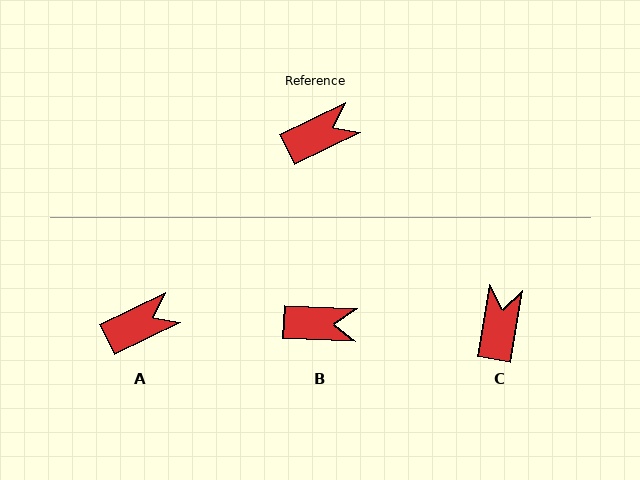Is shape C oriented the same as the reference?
No, it is off by about 54 degrees.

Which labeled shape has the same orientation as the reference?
A.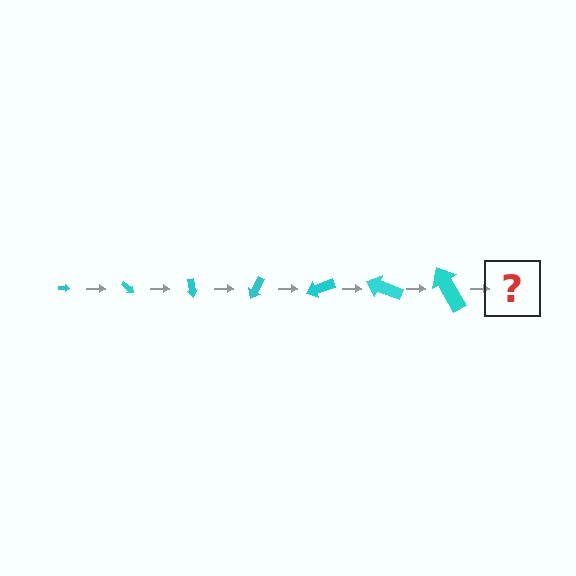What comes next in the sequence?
The next element should be an arrow, larger than the previous one and rotated 280 degrees from the start.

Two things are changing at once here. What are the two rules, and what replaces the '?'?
The two rules are that the arrow grows larger each step and it rotates 40 degrees each step. The '?' should be an arrow, larger than the previous one and rotated 280 degrees from the start.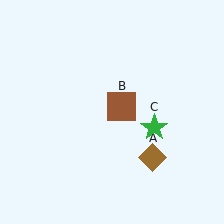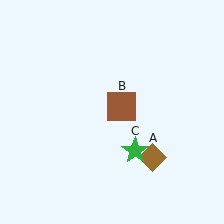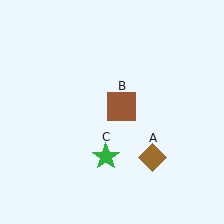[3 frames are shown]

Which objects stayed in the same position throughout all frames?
Brown diamond (object A) and brown square (object B) remained stationary.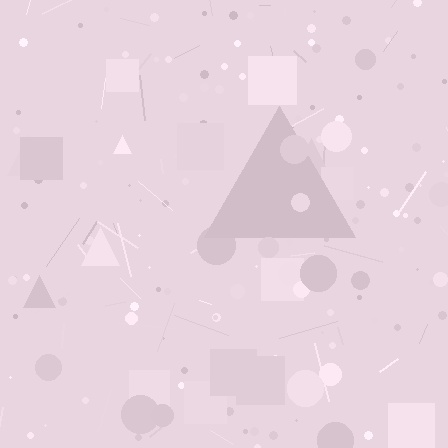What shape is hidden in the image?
A triangle is hidden in the image.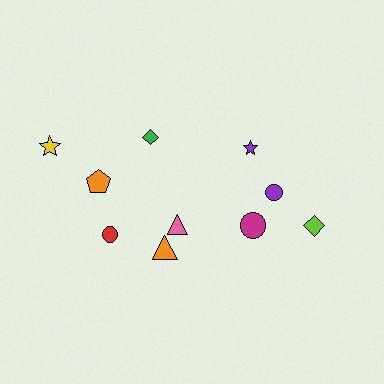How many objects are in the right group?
There are 4 objects.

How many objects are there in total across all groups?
There are 10 objects.